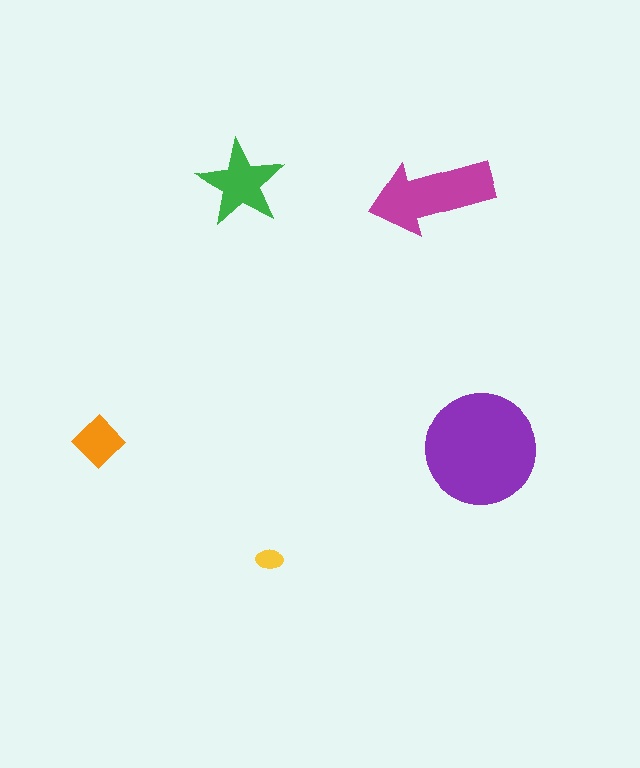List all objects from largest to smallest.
The purple circle, the magenta arrow, the green star, the orange diamond, the yellow ellipse.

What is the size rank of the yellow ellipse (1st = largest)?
5th.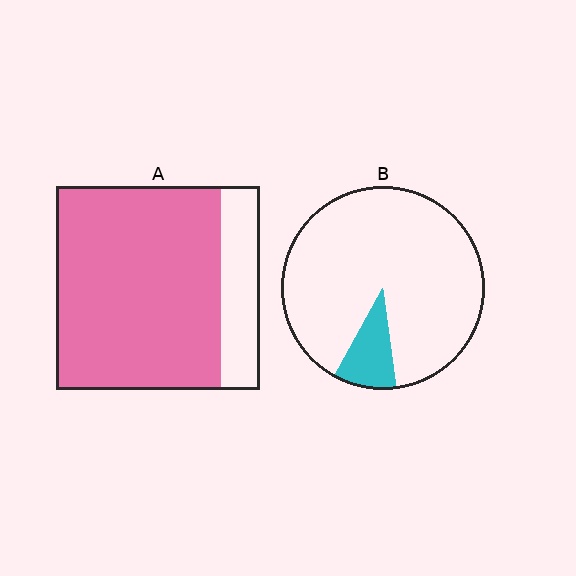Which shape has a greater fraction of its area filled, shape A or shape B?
Shape A.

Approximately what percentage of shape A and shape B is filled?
A is approximately 80% and B is approximately 10%.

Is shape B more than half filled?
No.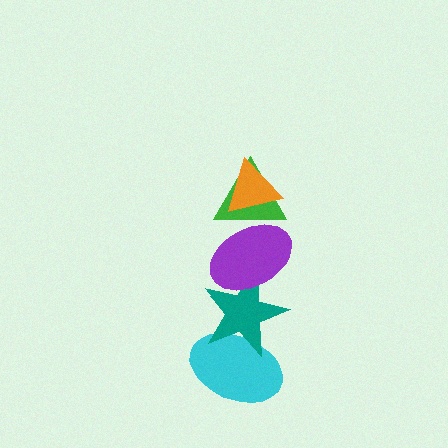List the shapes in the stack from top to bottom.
From top to bottom: the orange triangle, the green triangle, the purple ellipse, the teal star, the cyan ellipse.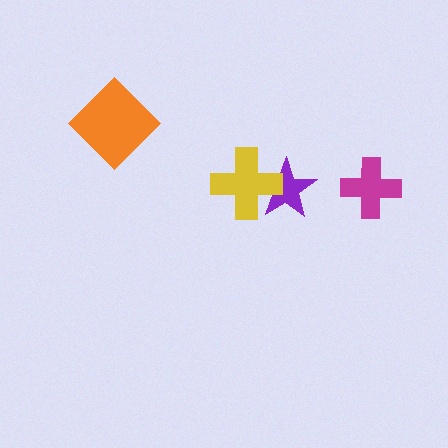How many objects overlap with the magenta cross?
0 objects overlap with the magenta cross.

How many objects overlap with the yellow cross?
1 object overlaps with the yellow cross.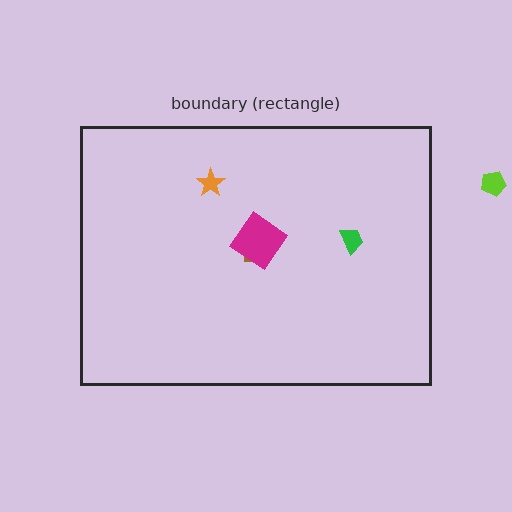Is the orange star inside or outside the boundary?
Inside.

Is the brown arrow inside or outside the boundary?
Inside.